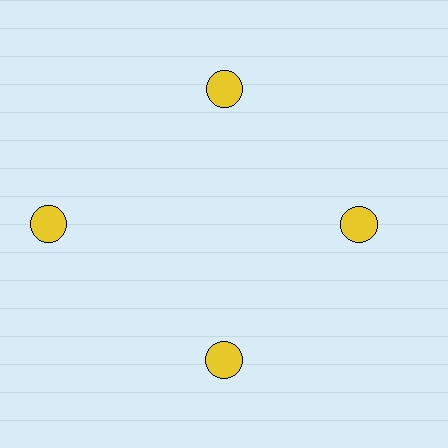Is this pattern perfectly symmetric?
No. The 4 yellow circles are arranged in a ring, but one element near the 9 o'clock position is pushed outward from the center, breaking the 4-fold rotational symmetry.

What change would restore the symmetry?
The symmetry would be restored by moving it inward, back onto the ring so that all 4 circles sit at equal angles and equal distance from the center.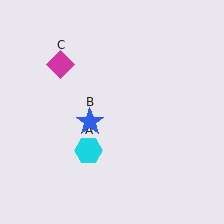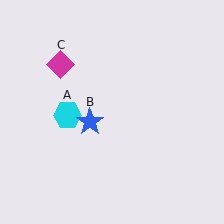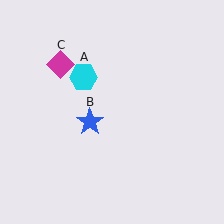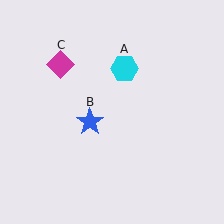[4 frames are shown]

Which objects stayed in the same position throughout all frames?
Blue star (object B) and magenta diamond (object C) remained stationary.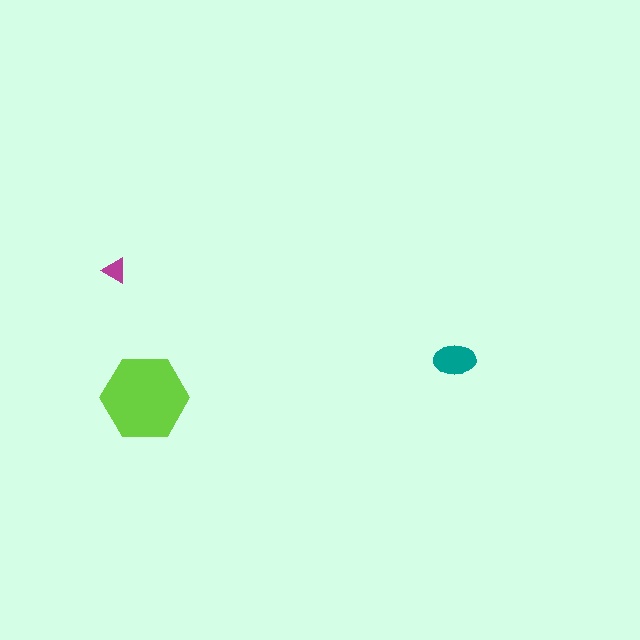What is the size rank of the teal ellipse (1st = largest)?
2nd.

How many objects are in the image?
There are 3 objects in the image.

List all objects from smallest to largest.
The magenta triangle, the teal ellipse, the lime hexagon.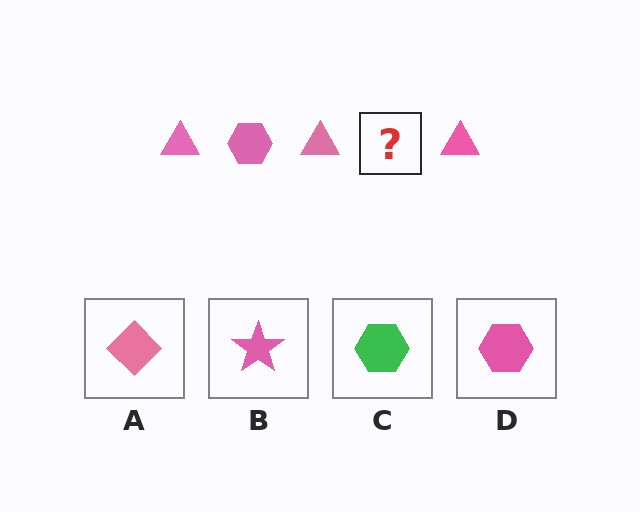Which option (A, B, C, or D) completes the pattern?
D.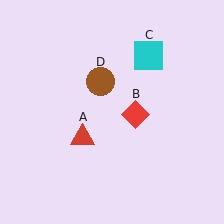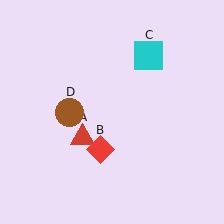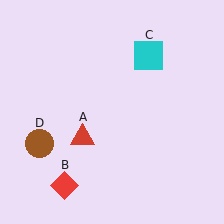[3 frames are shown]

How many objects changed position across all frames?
2 objects changed position: red diamond (object B), brown circle (object D).